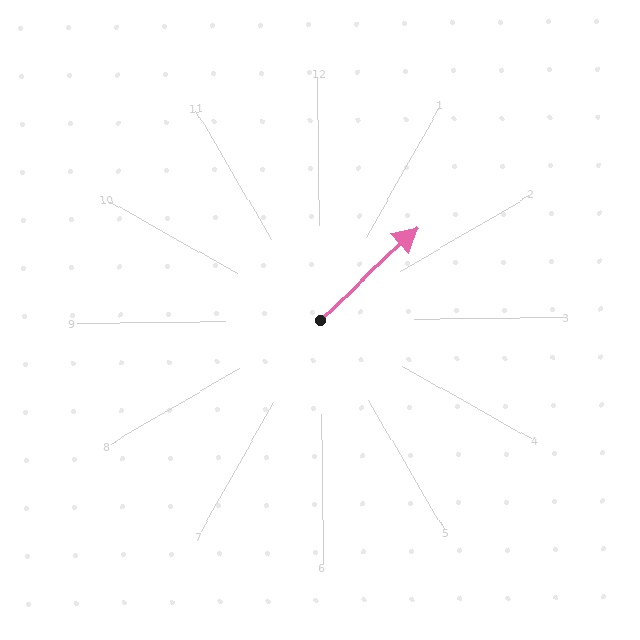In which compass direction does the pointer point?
Northeast.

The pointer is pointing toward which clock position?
Roughly 2 o'clock.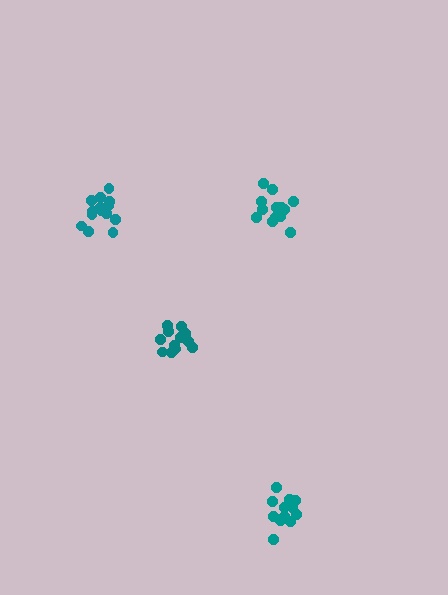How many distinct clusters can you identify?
There are 4 distinct clusters.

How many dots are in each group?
Group 1: 14 dots, Group 2: 13 dots, Group 3: 14 dots, Group 4: 12 dots (53 total).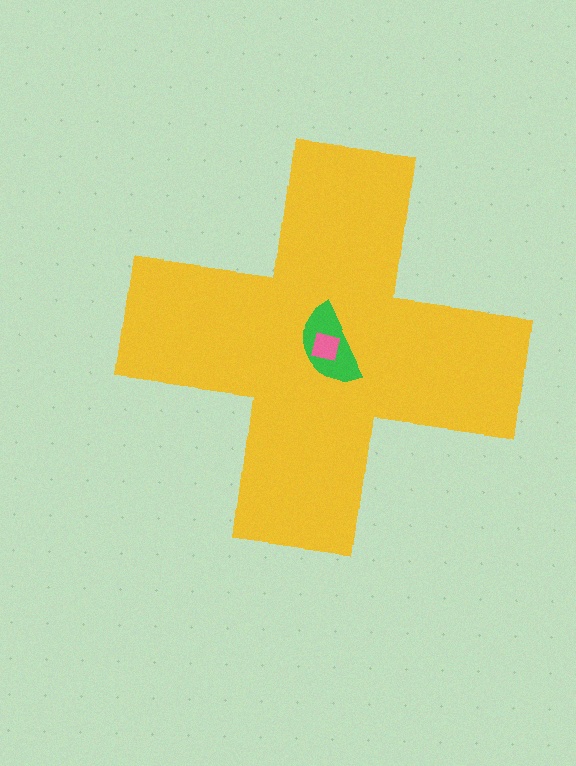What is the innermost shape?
The pink square.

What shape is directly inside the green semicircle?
The pink square.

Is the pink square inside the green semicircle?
Yes.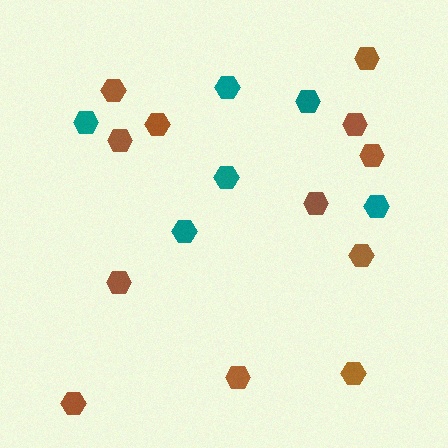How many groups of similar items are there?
There are 2 groups: one group of brown hexagons (12) and one group of teal hexagons (6).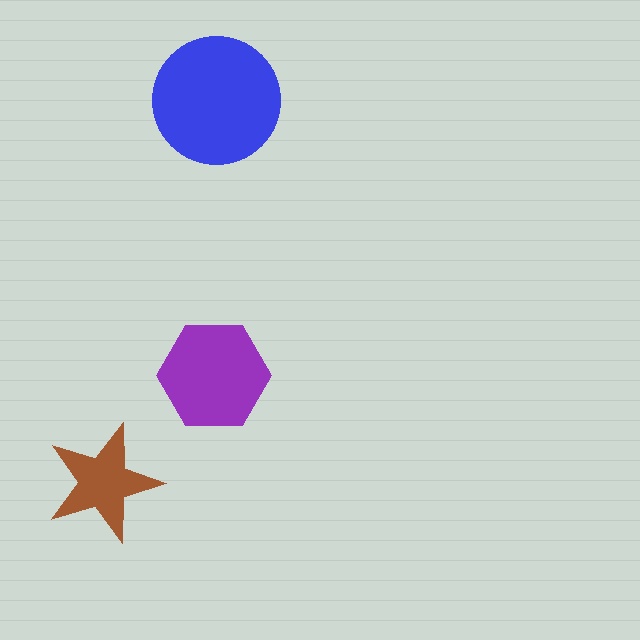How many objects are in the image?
There are 3 objects in the image.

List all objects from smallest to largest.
The brown star, the purple hexagon, the blue circle.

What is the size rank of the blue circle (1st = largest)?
1st.